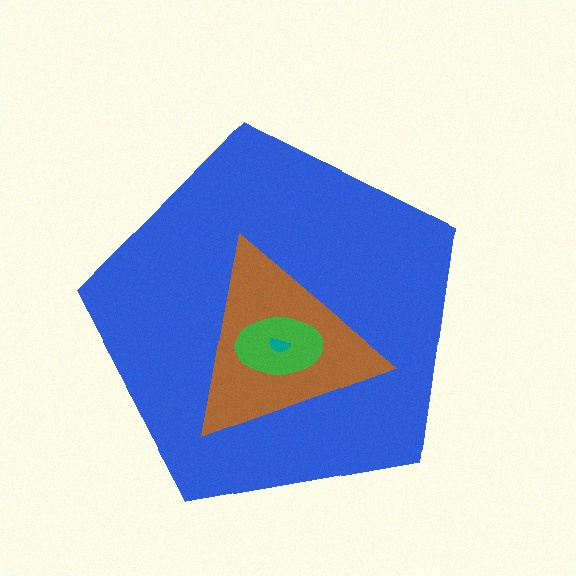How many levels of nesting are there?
4.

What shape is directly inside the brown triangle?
The green ellipse.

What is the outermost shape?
The blue pentagon.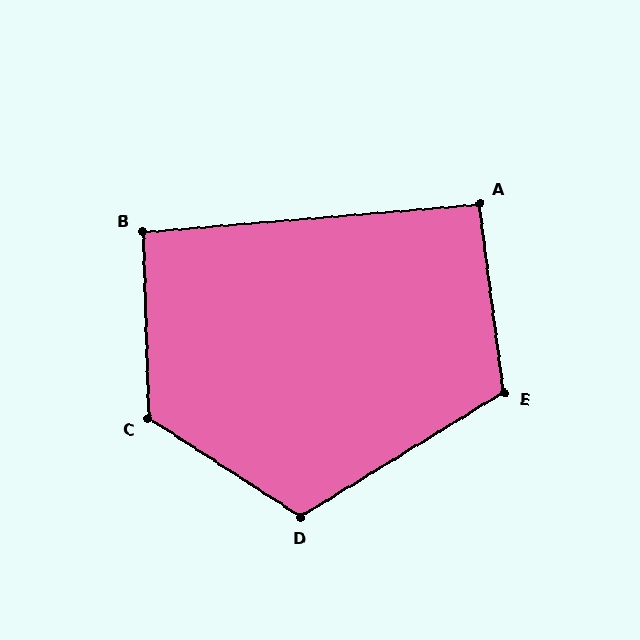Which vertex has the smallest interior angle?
A, at approximately 92 degrees.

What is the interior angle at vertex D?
Approximately 116 degrees (obtuse).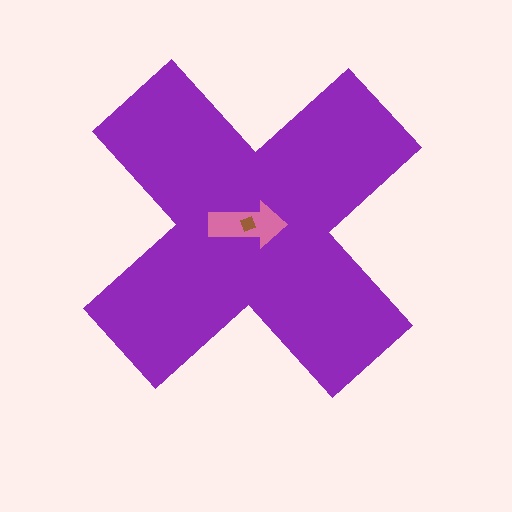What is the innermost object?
The brown diamond.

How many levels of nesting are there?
3.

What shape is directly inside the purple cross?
The pink arrow.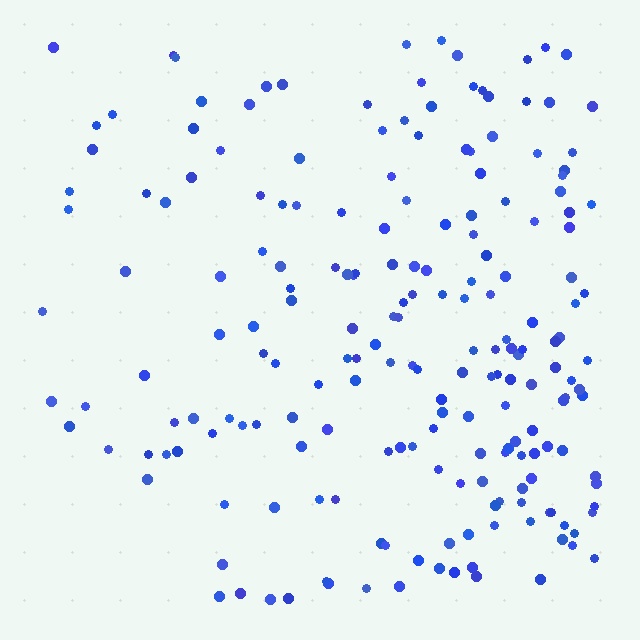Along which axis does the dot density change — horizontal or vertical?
Horizontal.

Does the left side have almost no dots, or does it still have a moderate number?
Still a moderate number, just noticeably fewer than the right.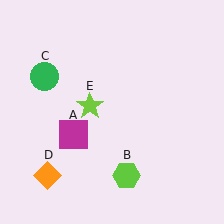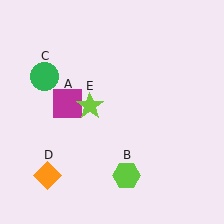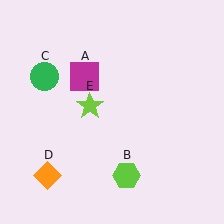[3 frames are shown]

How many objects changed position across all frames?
1 object changed position: magenta square (object A).